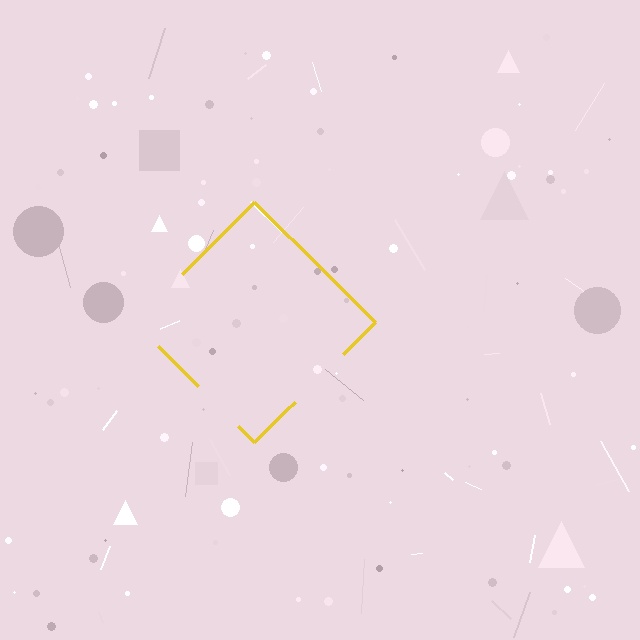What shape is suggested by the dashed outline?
The dashed outline suggests a diamond.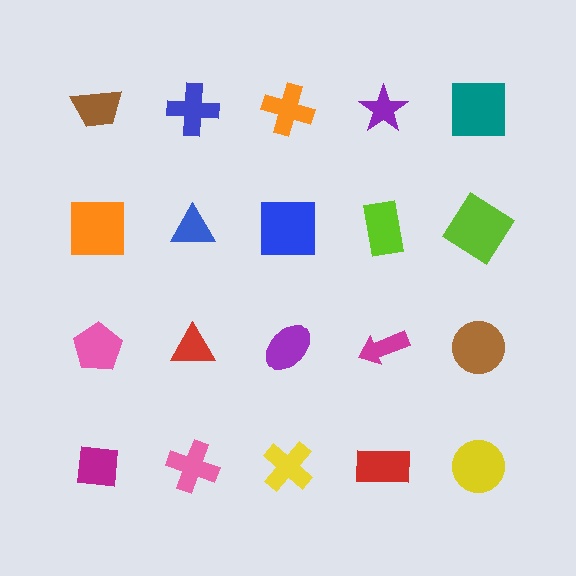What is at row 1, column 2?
A blue cross.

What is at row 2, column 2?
A blue triangle.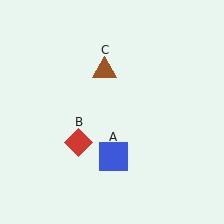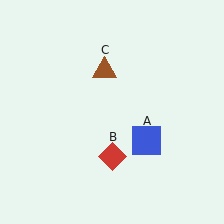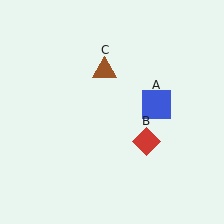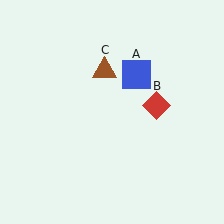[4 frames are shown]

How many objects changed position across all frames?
2 objects changed position: blue square (object A), red diamond (object B).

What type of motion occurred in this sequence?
The blue square (object A), red diamond (object B) rotated counterclockwise around the center of the scene.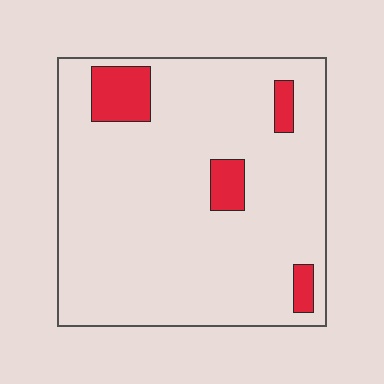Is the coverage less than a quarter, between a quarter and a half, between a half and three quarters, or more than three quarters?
Less than a quarter.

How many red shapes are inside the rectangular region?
4.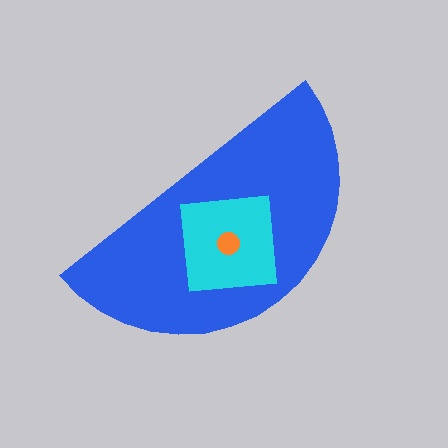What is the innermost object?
The orange circle.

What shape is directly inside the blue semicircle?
The cyan square.